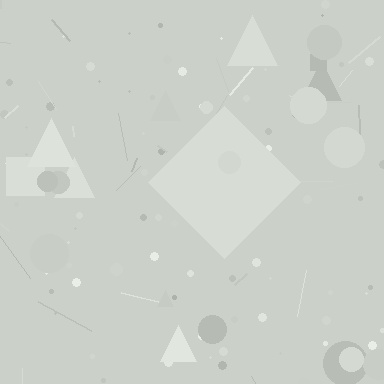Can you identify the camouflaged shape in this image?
The camouflaged shape is a diamond.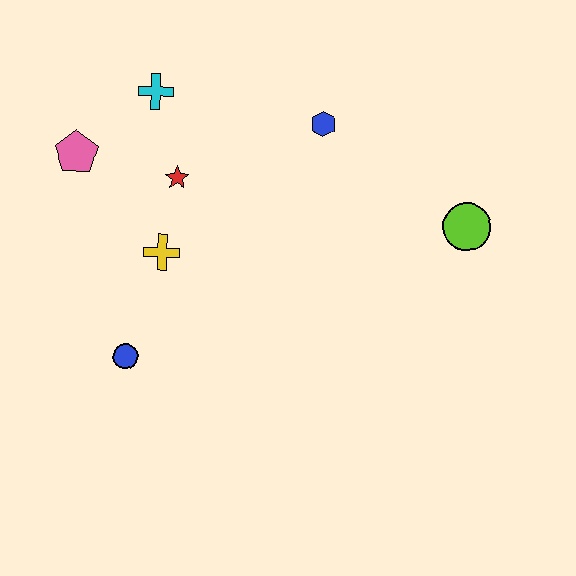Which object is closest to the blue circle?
The yellow cross is closest to the blue circle.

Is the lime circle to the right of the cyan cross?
Yes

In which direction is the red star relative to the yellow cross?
The red star is above the yellow cross.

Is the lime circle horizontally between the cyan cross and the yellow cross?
No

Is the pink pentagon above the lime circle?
Yes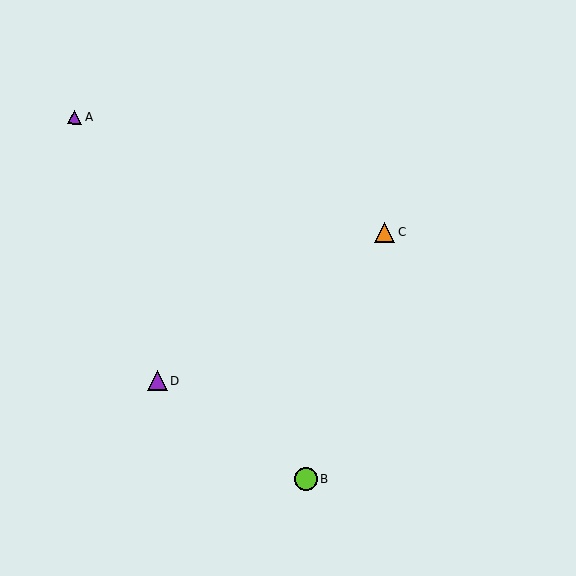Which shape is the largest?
The lime circle (labeled B) is the largest.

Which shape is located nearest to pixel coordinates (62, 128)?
The purple triangle (labeled A) at (75, 117) is nearest to that location.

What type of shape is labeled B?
Shape B is a lime circle.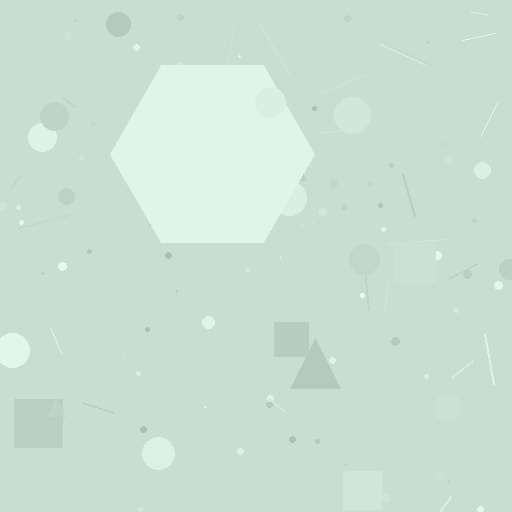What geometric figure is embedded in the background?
A hexagon is embedded in the background.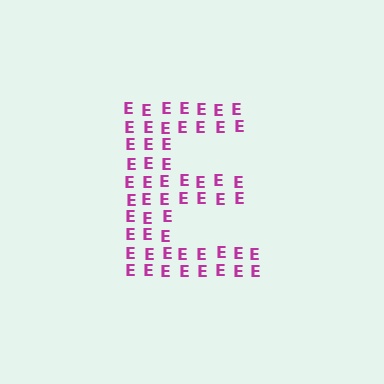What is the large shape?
The large shape is the letter E.